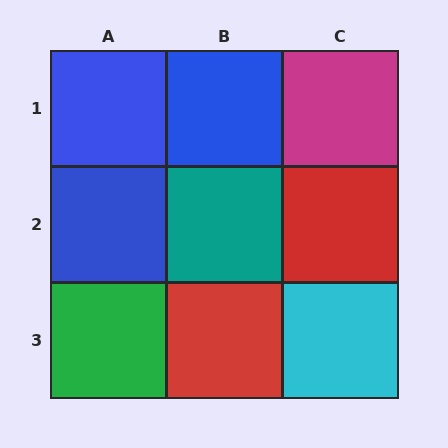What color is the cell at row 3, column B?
Red.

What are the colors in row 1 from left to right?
Blue, blue, magenta.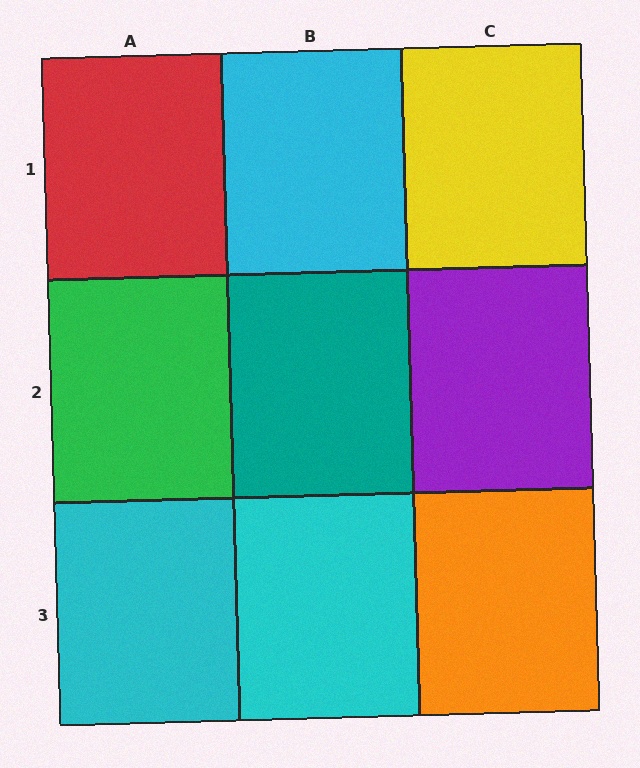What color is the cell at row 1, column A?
Red.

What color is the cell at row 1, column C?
Yellow.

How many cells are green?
1 cell is green.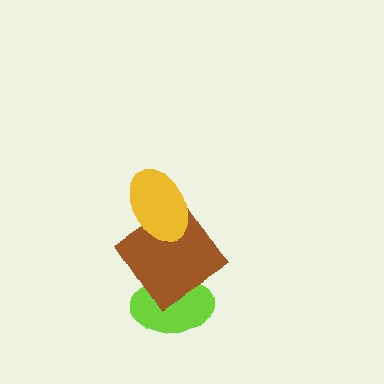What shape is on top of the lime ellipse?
The brown diamond is on top of the lime ellipse.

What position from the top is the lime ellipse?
The lime ellipse is 3rd from the top.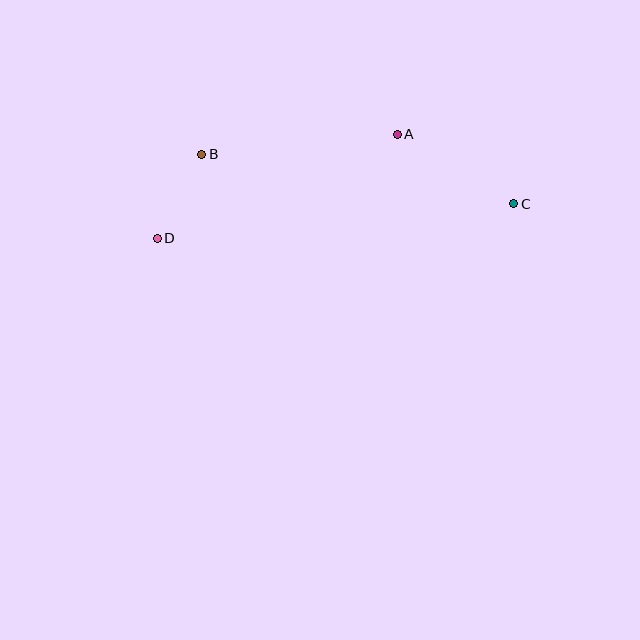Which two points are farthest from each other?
Points C and D are farthest from each other.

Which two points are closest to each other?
Points B and D are closest to each other.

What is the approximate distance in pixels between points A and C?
The distance between A and C is approximately 135 pixels.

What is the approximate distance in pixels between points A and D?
The distance between A and D is approximately 262 pixels.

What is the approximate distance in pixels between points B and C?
The distance between B and C is approximately 316 pixels.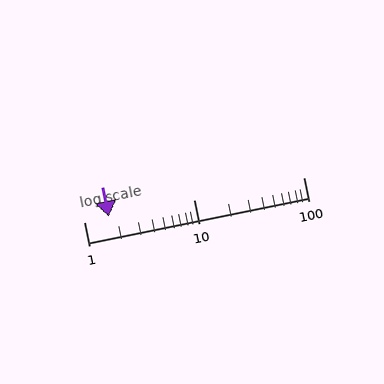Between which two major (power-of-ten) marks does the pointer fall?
The pointer is between 1 and 10.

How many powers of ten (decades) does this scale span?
The scale spans 2 decades, from 1 to 100.